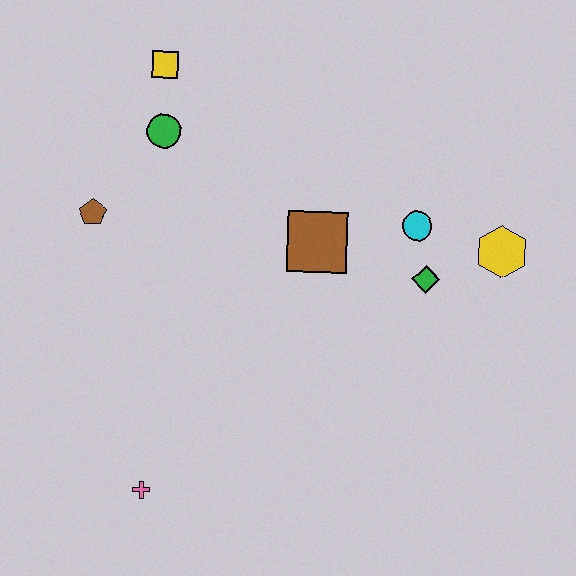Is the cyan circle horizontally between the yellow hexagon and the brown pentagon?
Yes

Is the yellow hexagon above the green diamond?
Yes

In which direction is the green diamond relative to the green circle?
The green diamond is to the right of the green circle.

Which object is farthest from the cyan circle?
The pink cross is farthest from the cyan circle.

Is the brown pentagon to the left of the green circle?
Yes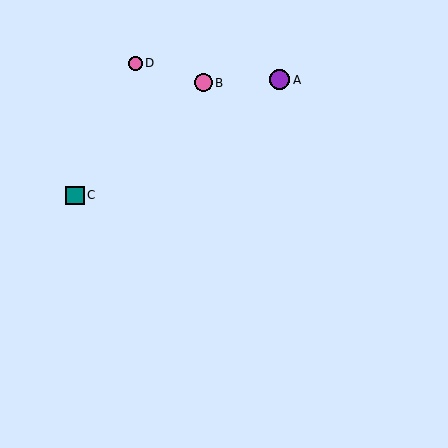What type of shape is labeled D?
Shape D is a pink circle.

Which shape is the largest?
The purple circle (labeled A) is the largest.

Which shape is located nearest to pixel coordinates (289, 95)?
The purple circle (labeled A) at (280, 80) is nearest to that location.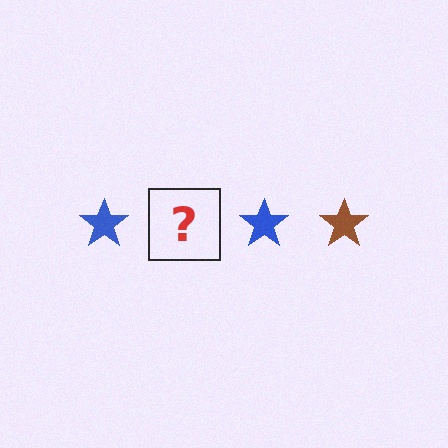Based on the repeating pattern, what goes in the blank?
The blank should be a brown star.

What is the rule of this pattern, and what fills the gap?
The rule is that the pattern cycles through blue, brown stars. The gap should be filled with a brown star.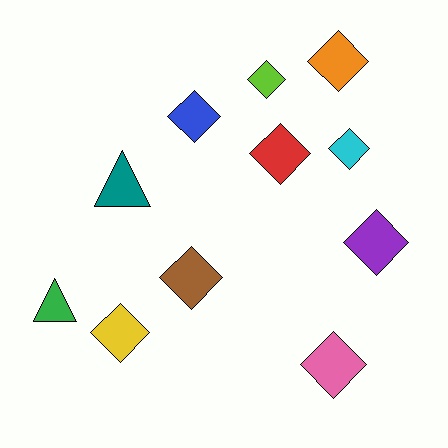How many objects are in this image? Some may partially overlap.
There are 11 objects.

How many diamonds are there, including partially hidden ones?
There are 9 diamonds.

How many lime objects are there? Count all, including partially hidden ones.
There is 1 lime object.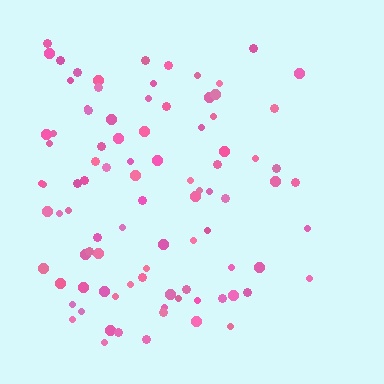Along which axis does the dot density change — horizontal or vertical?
Horizontal.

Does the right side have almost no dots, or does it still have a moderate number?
Still a moderate number, just noticeably fewer than the left.